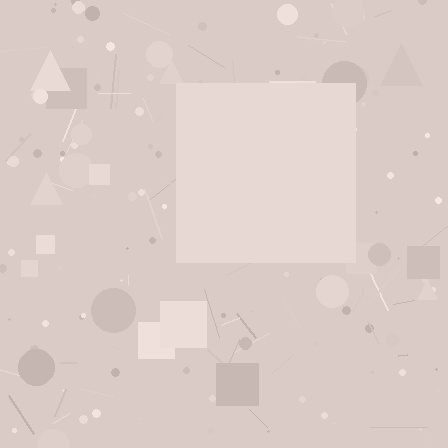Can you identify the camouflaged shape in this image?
The camouflaged shape is a square.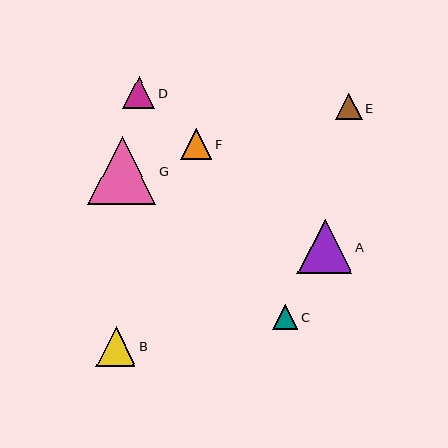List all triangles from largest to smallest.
From largest to smallest: G, A, B, D, F, E, C.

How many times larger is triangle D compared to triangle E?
Triangle D is approximately 1.2 times the size of triangle E.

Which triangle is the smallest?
Triangle C is the smallest with a size of approximately 25 pixels.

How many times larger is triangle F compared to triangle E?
Triangle F is approximately 1.2 times the size of triangle E.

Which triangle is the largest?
Triangle G is the largest with a size of approximately 68 pixels.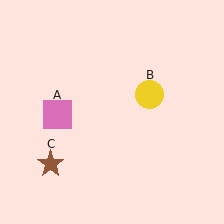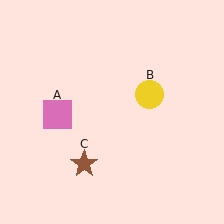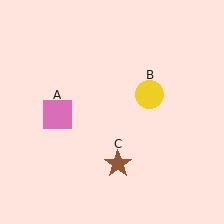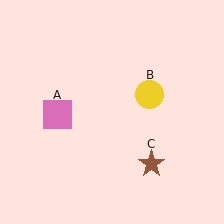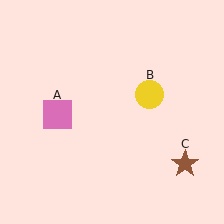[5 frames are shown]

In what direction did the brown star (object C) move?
The brown star (object C) moved right.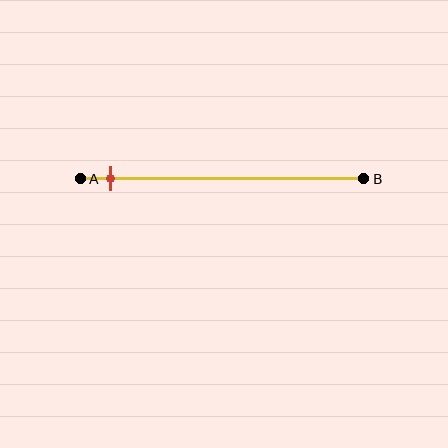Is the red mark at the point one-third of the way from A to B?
No, the mark is at about 10% from A, not at the 33% one-third point.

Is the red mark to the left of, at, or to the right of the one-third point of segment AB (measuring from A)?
The red mark is to the left of the one-third point of segment AB.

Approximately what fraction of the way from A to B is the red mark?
The red mark is approximately 10% of the way from A to B.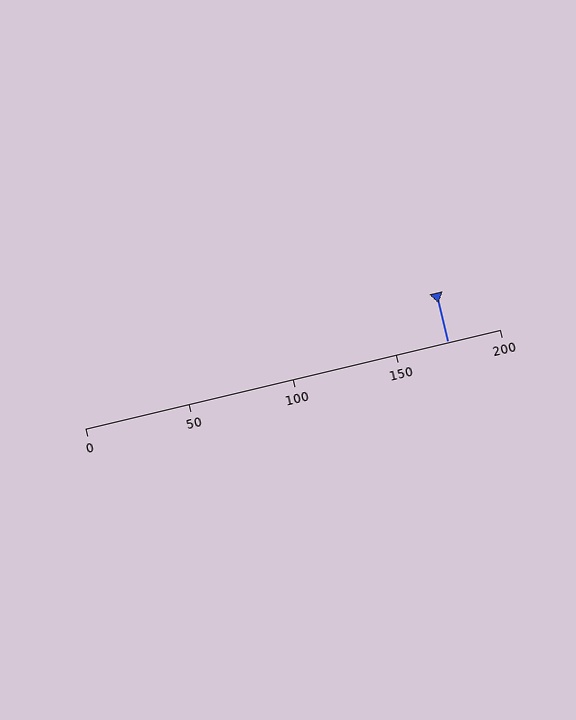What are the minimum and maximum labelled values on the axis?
The axis runs from 0 to 200.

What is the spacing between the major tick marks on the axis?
The major ticks are spaced 50 apart.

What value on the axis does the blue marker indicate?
The marker indicates approximately 175.